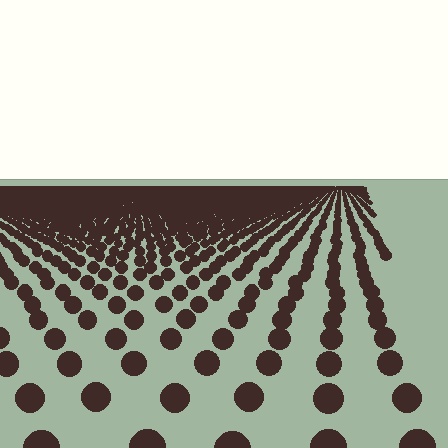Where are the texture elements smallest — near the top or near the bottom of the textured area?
Near the top.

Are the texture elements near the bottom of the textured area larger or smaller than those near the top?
Larger. Near the bottom, elements are closer to the viewer and appear at a bigger on-screen size.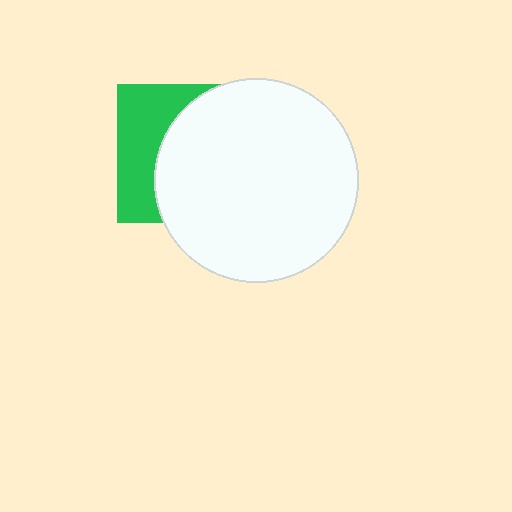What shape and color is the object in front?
The object in front is a white circle.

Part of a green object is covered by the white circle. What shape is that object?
It is a square.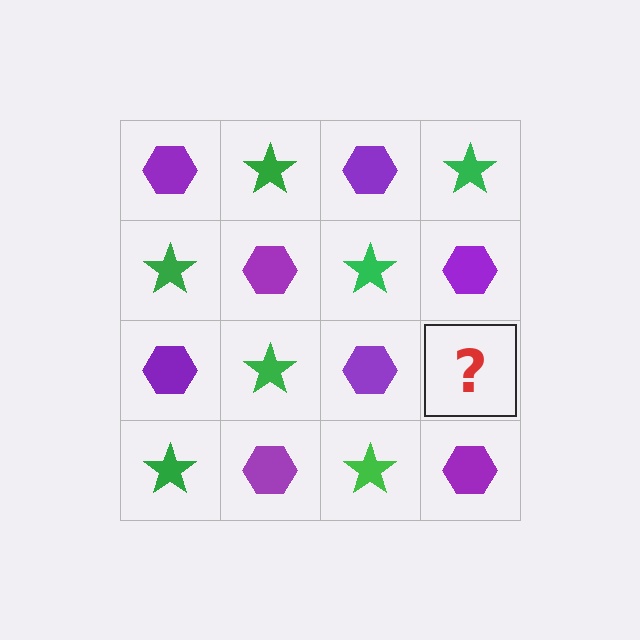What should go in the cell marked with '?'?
The missing cell should contain a green star.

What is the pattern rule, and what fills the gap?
The rule is that it alternates purple hexagon and green star in a checkerboard pattern. The gap should be filled with a green star.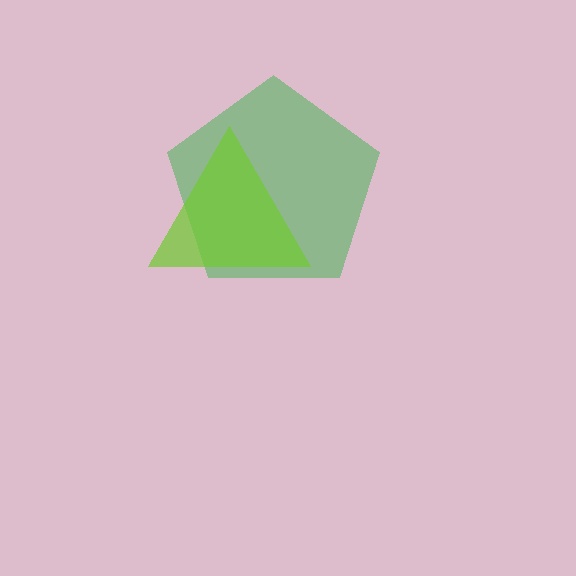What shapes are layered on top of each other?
The layered shapes are: a green pentagon, a lime triangle.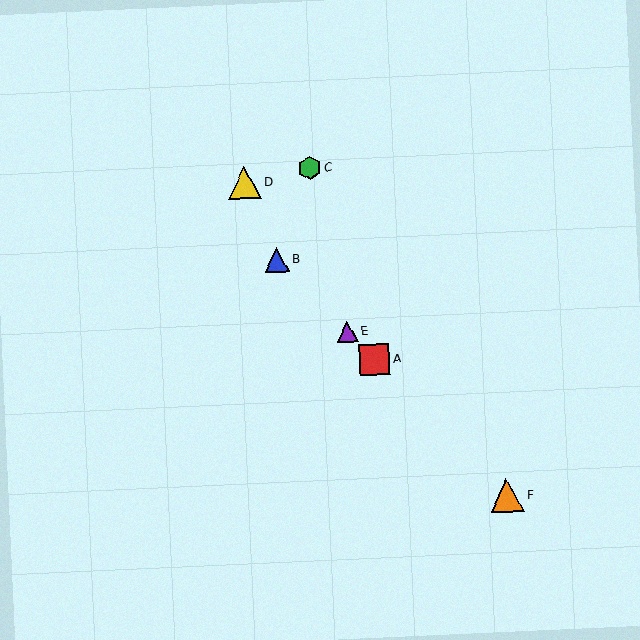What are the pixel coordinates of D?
Object D is at (245, 183).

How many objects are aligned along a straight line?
4 objects (A, B, E, F) are aligned along a straight line.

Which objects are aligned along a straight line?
Objects A, B, E, F are aligned along a straight line.